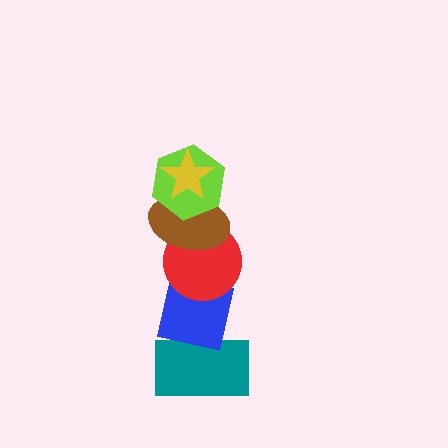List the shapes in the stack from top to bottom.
From top to bottom: the yellow star, the lime hexagon, the brown ellipse, the red circle, the blue square, the teal rectangle.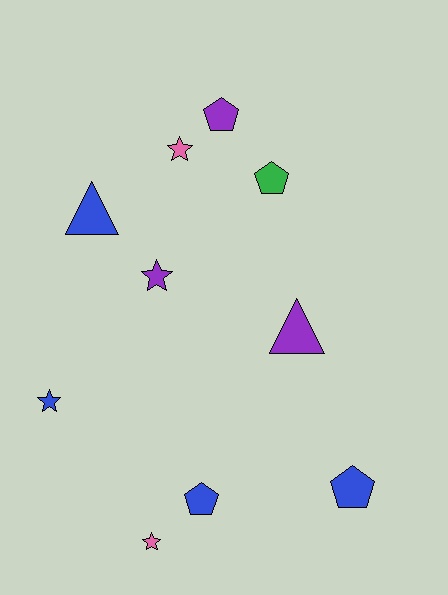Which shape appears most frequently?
Pentagon, with 4 objects.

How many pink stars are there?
There are 2 pink stars.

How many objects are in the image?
There are 10 objects.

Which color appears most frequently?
Blue, with 4 objects.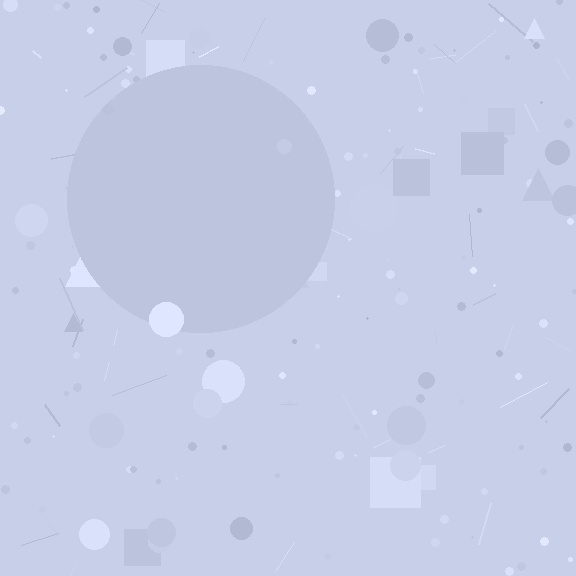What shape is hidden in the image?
A circle is hidden in the image.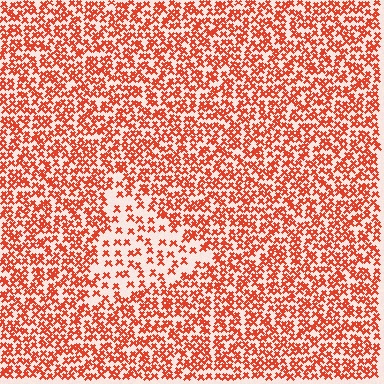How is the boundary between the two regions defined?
The boundary is defined by a change in element density (approximately 2.2x ratio). All elements are the same color, size, and shape.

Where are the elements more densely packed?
The elements are more densely packed outside the triangle boundary.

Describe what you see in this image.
The image contains small red elements arranged at two different densities. A triangle-shaped region is visible where the elements are less densely packed than the surrounding area.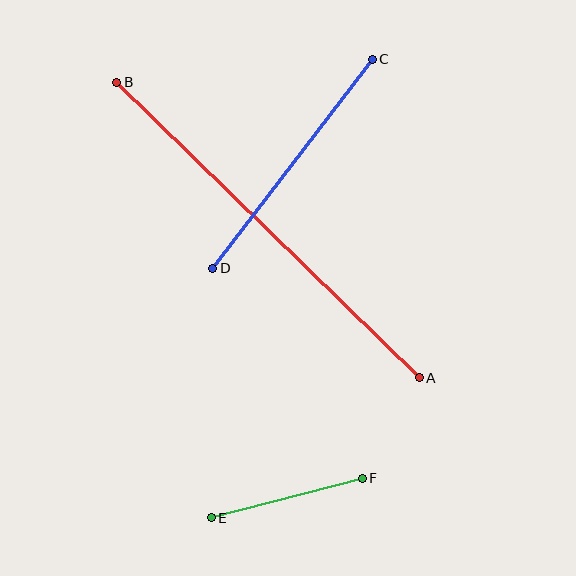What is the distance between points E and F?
The distance is approximately 156 pixels.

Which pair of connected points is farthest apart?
Points A and B are farthest apart.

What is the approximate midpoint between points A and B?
The midpoint is at approximately (268, 230) pixels.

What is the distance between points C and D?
The distance is approximately 263 pixels.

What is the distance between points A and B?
The distance is approximately 423 pixels.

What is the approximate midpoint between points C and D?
The midpoint is at approximately (292, 164) pixels.